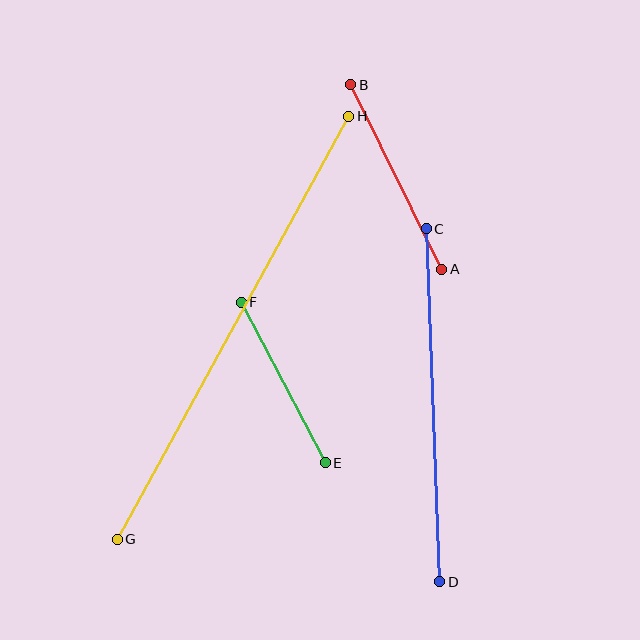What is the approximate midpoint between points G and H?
The midpoint is at approximately (233, 328) pixels.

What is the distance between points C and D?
The distance is approximately 353 pixels.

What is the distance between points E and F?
The distance is approximately 181 pixels.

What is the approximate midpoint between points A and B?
The midpoint is at approximately (396, 177) pixels.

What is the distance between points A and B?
The distance is approximately 206 pixels.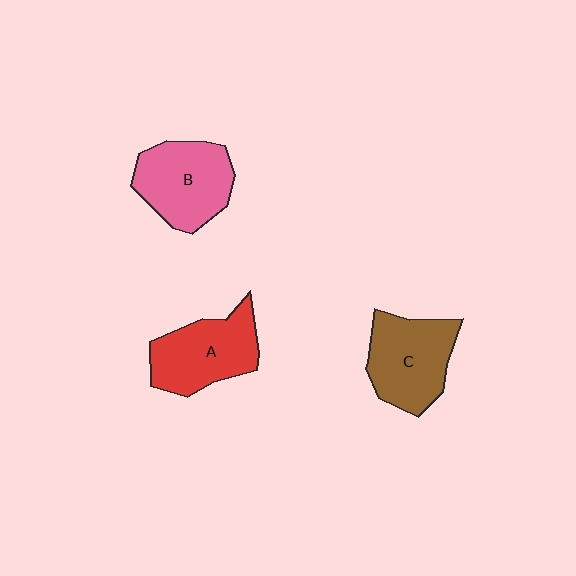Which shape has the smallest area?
Shape A (red).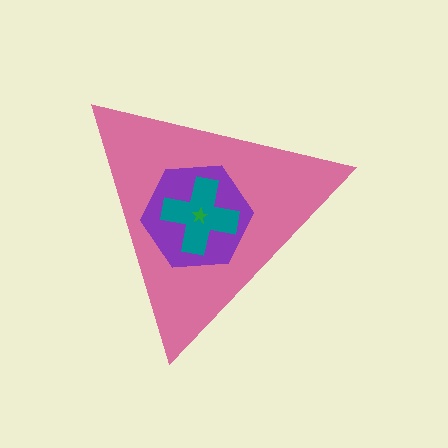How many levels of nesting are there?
4.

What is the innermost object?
The green star.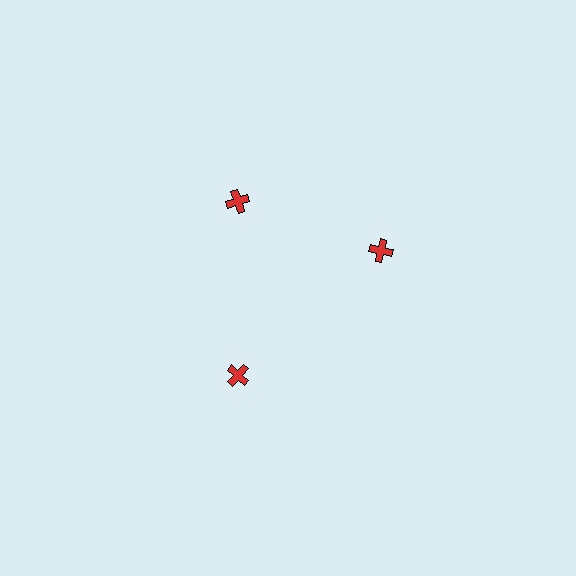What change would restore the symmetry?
The symmetry would be restored by rotating it back into even spacing with its neighbors so that all 3 crosses sit at equal angles and equal distance from the center.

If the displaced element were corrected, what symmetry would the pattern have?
It would have 3-fold rotational symmetry — the pattern would map onto itself every 120 degrees.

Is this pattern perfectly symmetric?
No. The 3 red crosses are arranged in a ring, but one element near the 3 o'clock position is rotated out of alignment along the ring, breaking the 3-fold rotational symmetry.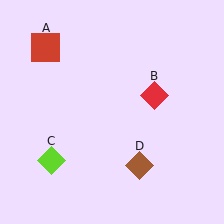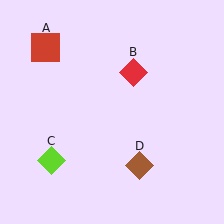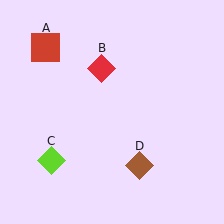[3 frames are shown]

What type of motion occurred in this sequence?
The red diamond (object B) rotated counterclockwise around the center of the scene.